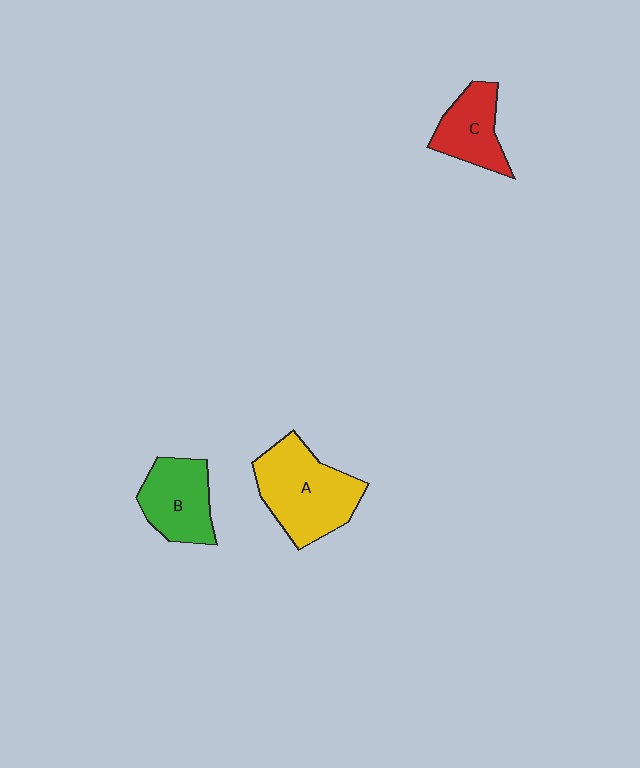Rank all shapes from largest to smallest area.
From largest to smallest: A (yellow), B (green), C (red).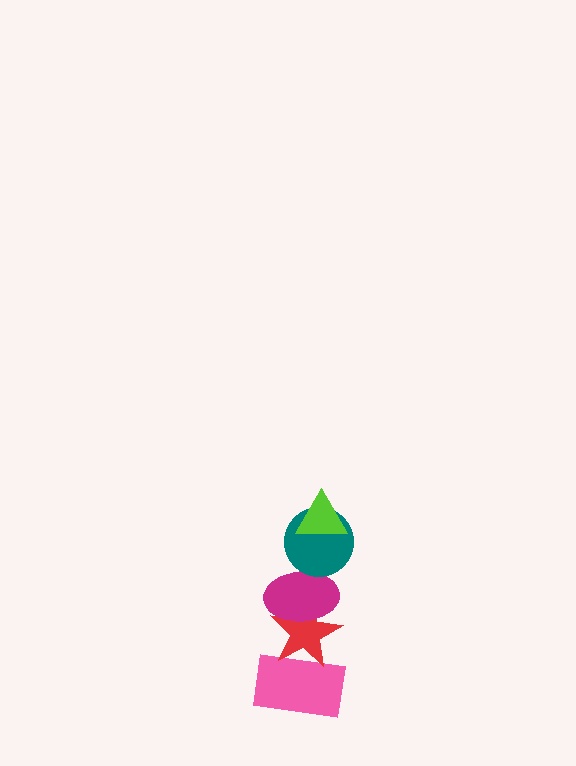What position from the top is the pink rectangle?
The pink rectangle is 5th from the top.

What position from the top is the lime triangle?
The lime triangle is 1st from the top.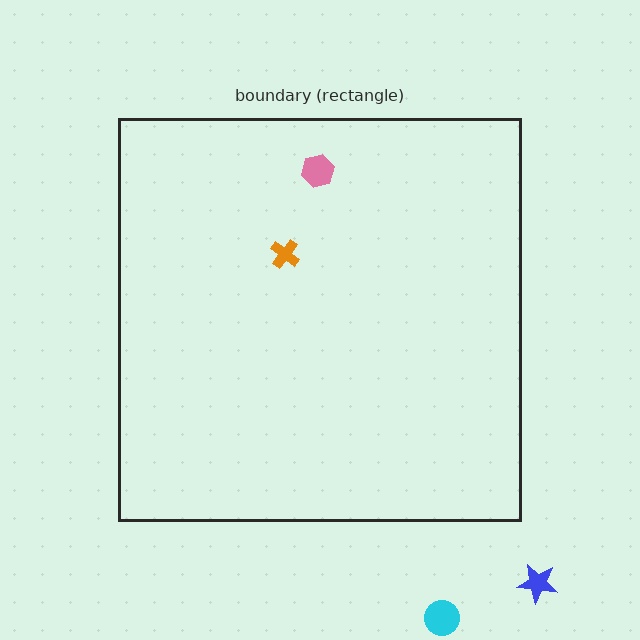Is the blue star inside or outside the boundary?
Outside.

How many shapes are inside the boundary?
2 inside, 2 outside.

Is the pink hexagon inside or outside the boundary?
Inside.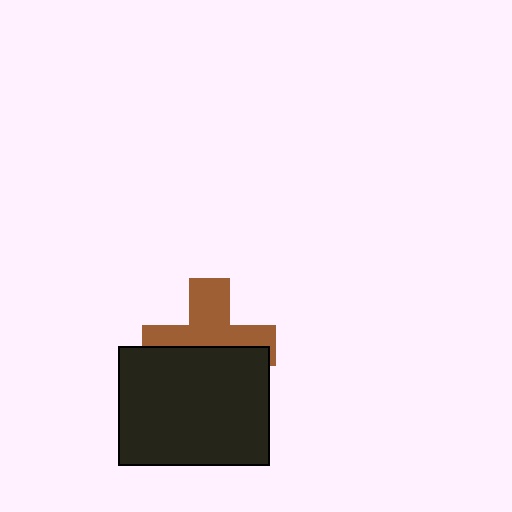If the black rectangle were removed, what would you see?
You would see the complete brown cross.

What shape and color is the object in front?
The object in front is a black rectangle.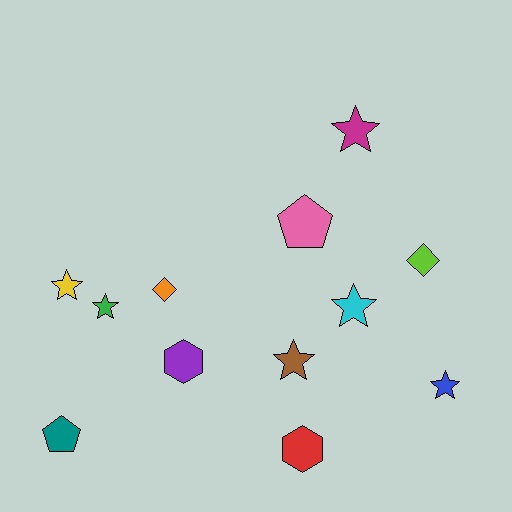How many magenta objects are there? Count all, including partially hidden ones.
There is 1 magenta object.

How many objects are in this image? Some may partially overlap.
There are 12 objects.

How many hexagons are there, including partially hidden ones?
There are 2 hexagons.